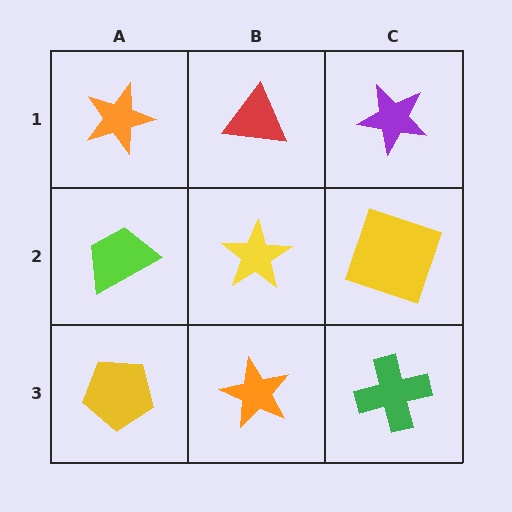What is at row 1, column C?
A purple star.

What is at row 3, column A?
A yellow pentagon.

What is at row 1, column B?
A red triangle.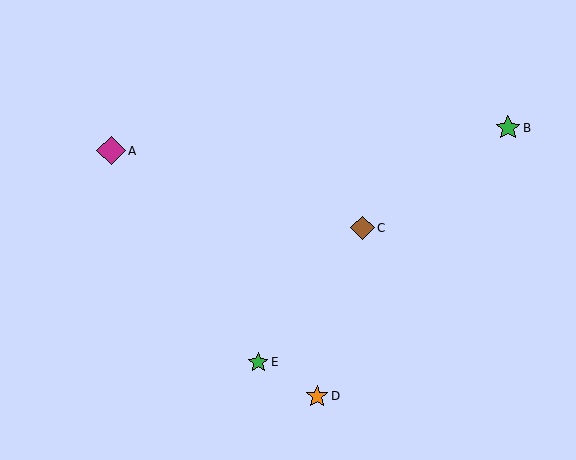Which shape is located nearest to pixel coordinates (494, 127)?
The green star (labeled B) at (508, 128) is nearest to that location.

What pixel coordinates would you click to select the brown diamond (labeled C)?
Click at (362, 228) to select the brown diamond C.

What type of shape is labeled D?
Shape D is an orange star.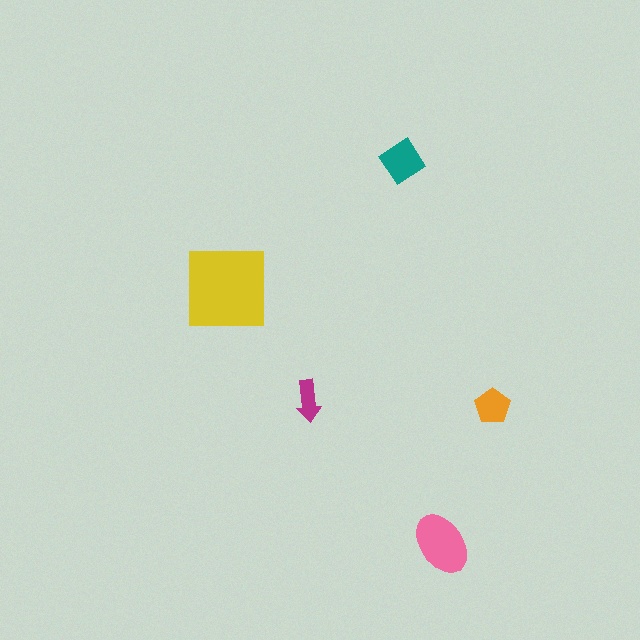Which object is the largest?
The yellow square.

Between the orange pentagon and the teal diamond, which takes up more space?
The teal diamond.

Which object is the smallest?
The magenta arrow.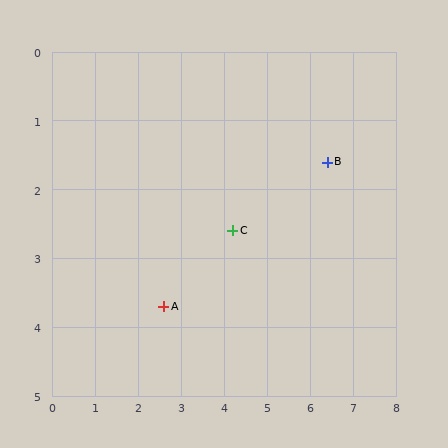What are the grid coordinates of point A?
Point A is at approximately (2.6, 3.7).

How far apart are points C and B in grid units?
Points C and B are about 2.4 grid units apart.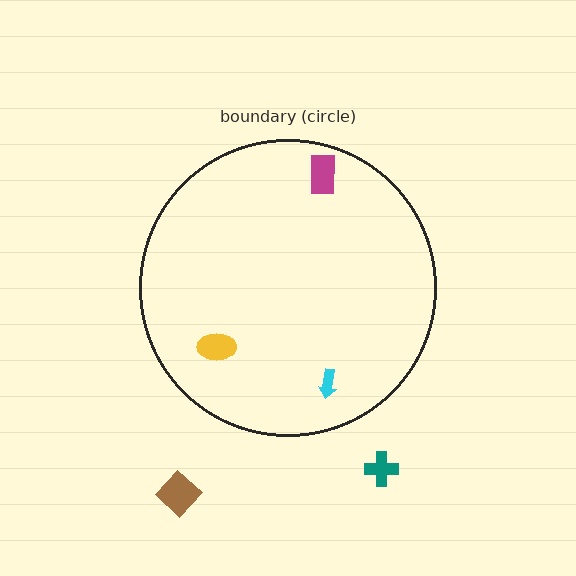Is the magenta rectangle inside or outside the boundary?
Inside.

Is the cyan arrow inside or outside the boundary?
Inside.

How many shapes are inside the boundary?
3 inside, 2 outside.